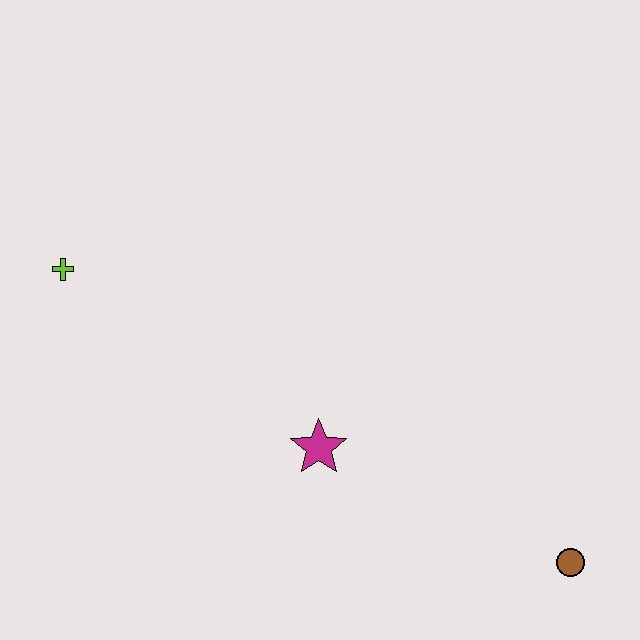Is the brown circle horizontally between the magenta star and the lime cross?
No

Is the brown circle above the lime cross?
No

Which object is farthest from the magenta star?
The lime cross is farthest from the magenta star.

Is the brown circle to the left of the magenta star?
No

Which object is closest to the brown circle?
The magenta star is closest to the brown circle.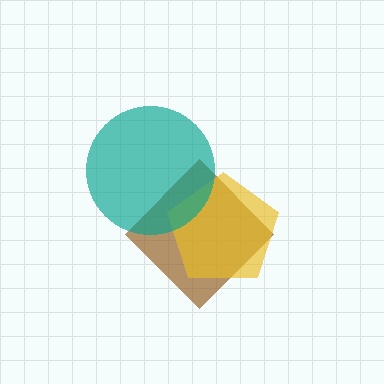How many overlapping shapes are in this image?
There are 3 overlapping shapes in the image.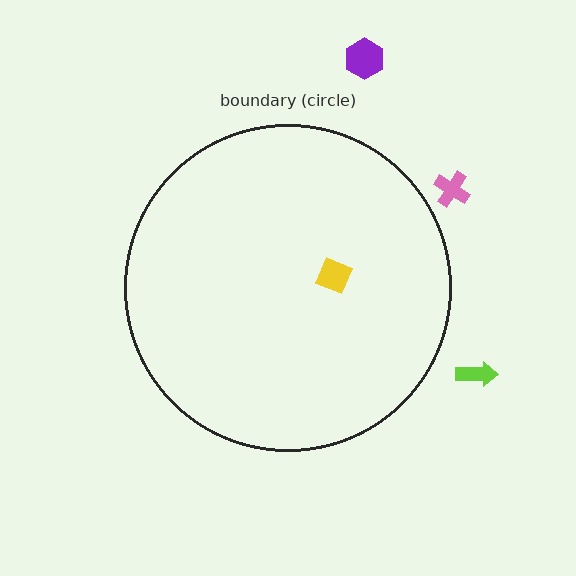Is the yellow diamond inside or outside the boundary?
Inside.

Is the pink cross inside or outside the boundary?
Outside.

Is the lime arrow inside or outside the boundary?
Outside.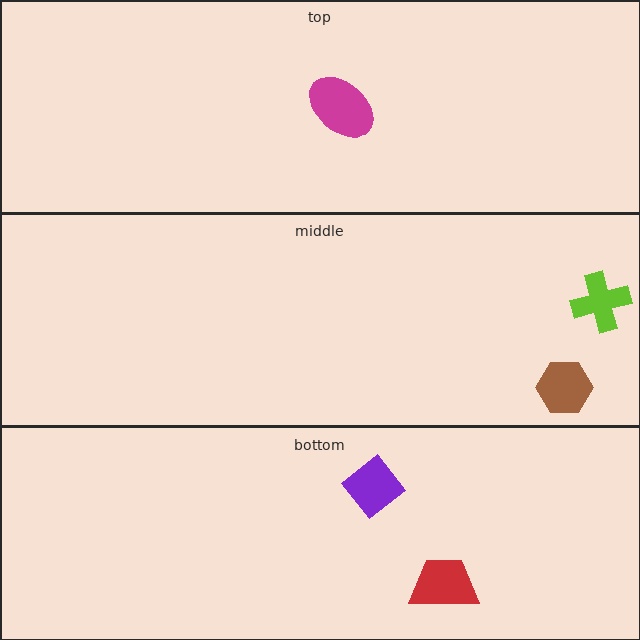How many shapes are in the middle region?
2.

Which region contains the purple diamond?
The bottom region.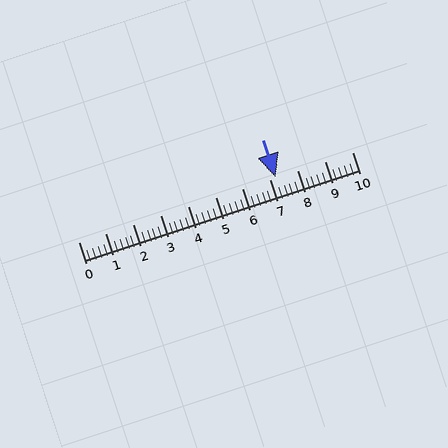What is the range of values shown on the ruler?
The ruler shows values from 0 to 10.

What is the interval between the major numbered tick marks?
The major tick marks are spaced 1 units apart.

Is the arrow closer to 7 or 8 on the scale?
The arrow is closer to 7.